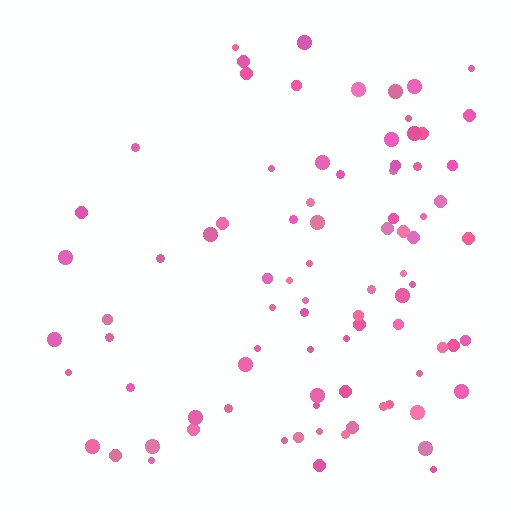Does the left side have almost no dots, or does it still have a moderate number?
Still a moderate number, just noticeably fewer than the right.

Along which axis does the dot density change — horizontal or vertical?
Horizontal.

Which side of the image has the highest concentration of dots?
The right.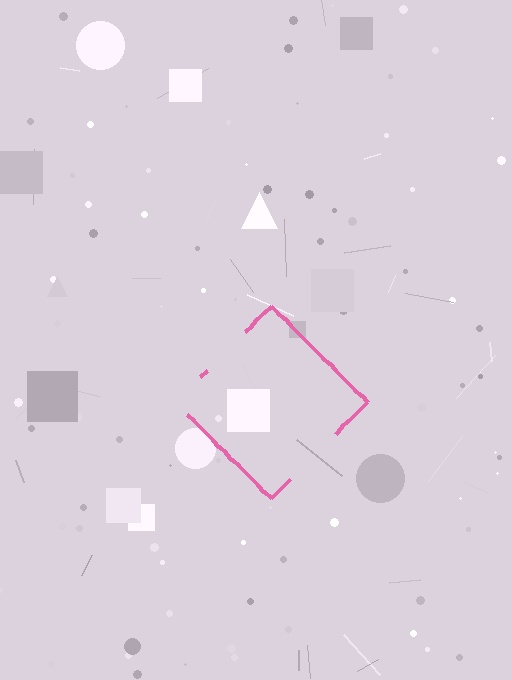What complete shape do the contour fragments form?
The contour fragments form a diamond.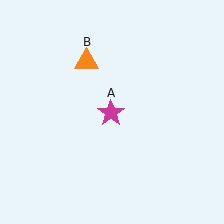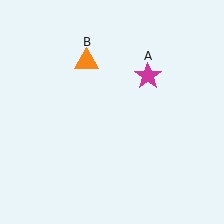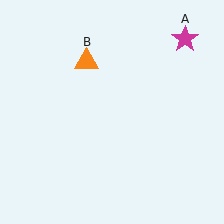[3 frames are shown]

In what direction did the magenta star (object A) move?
The magenta star (object A) moved up and to the right.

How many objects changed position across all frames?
1 object changed position: magenta star (object A).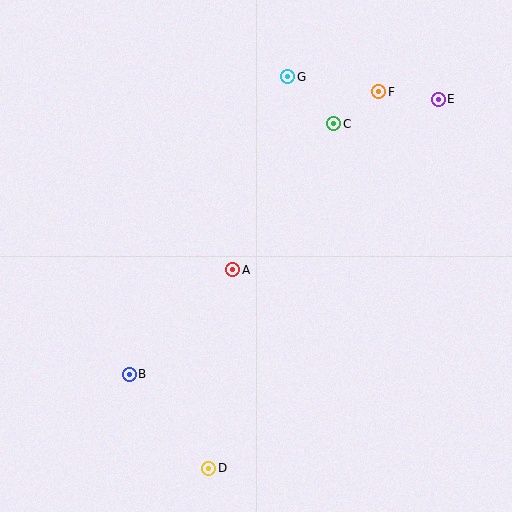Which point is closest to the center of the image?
Point A at (233, 270) is closest to the center.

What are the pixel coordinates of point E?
Point E is at (438, 99).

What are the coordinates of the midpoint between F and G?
The midpoint between F and G is at (333, 84).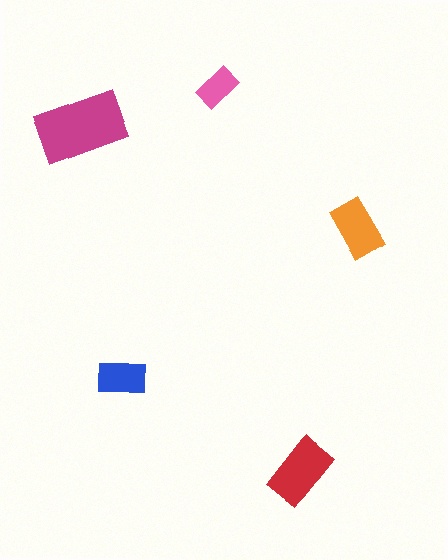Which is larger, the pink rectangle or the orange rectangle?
The orange one.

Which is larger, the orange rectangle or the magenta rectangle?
The magenta one.